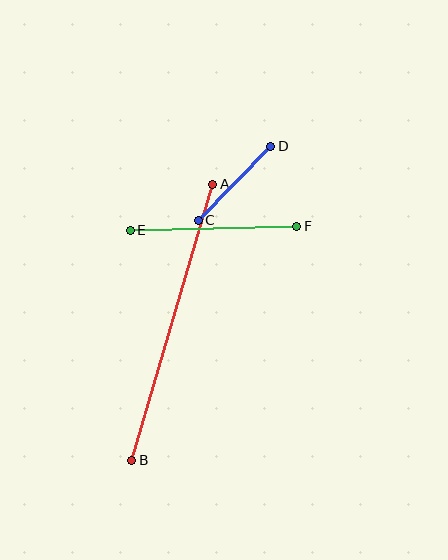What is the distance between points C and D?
The distance is approximately 104 pixels.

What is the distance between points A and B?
The distance is approximately 287 pixels.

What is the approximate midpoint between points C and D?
The midpoint is at approximately (235, 183) pixels.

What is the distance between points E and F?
The distance is approximately 167 pixels.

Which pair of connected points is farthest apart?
Points A and B are farthest apart.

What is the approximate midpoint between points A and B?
The midpoint is at approximately (172, 322) pixels.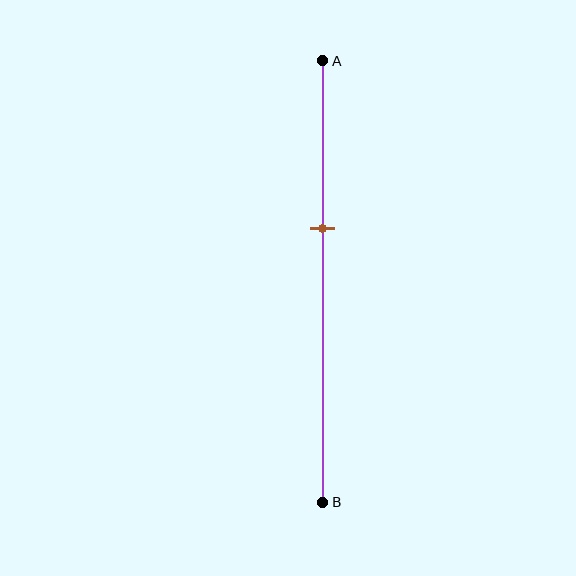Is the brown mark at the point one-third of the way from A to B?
No, the mark is at about 40% from A, not at the 33% one-third point.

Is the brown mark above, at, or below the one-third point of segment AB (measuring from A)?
The brown mark is below the one-third point of segment AB.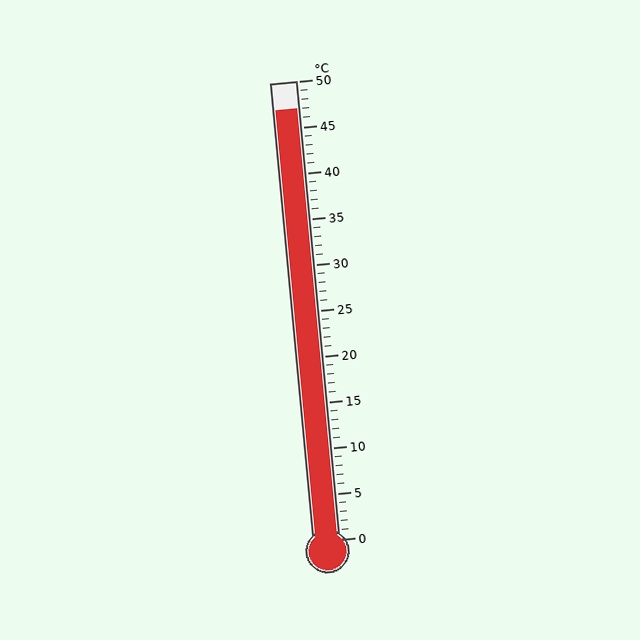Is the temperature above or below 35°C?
The temperature is above 35°C.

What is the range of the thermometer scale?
The thermometer scale ranges from 0°C to 50°C.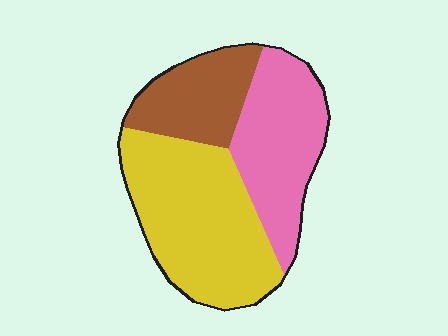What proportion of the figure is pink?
Pink covers around 30% of the figure.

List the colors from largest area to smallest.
From largest to smallest: yellow, pink, brown.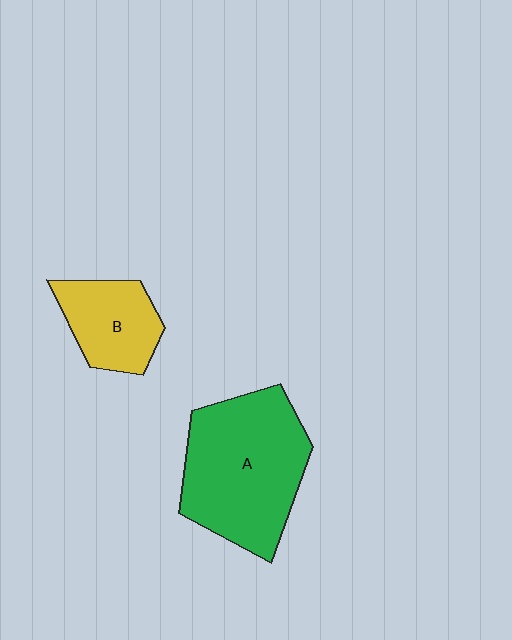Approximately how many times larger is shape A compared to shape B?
Approximately 2.1 times.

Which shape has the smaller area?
Shape B (yellow).